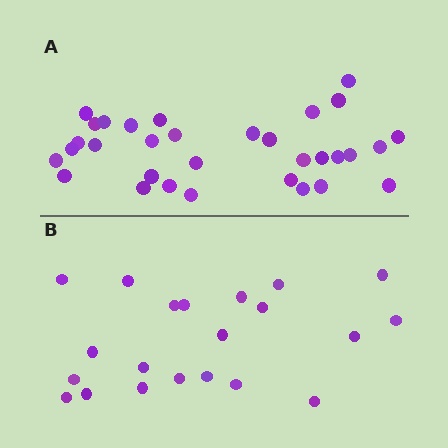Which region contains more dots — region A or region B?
Region A (the top region) has more dots.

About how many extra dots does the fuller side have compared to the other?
Region A has roughly 12 or so more dots than region B.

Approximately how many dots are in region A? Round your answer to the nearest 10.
About 30 dots. (The exact count is 32, which rounds to 30.)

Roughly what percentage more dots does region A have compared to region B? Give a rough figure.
About 50% more.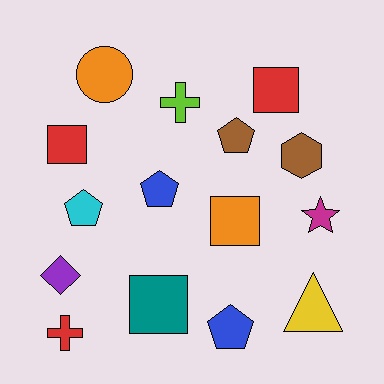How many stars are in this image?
There is 1 star.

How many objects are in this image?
There are 15 objects.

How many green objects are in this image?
There are no green objects.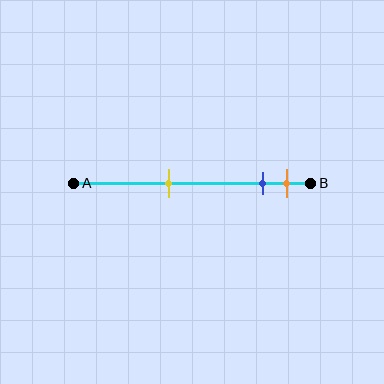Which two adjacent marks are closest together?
The blue and orange marks are the closest adjacent pair.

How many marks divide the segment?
There are 3 marks dividing the segment.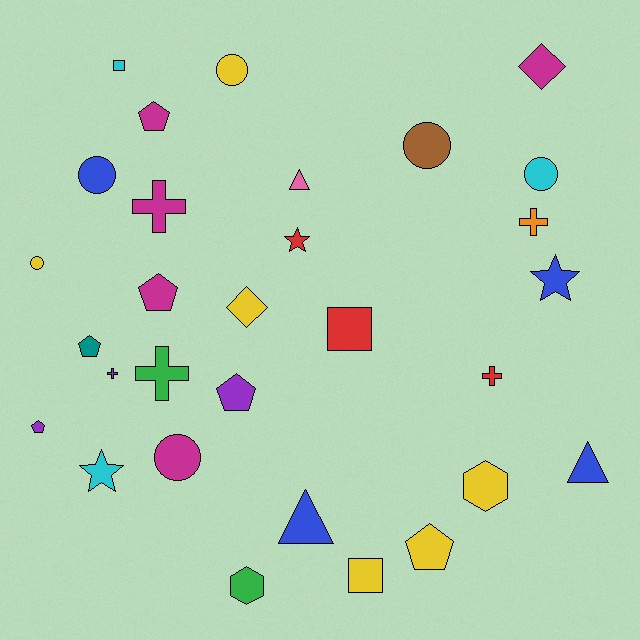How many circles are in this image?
There are 6 circles.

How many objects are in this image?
There are 30 objects.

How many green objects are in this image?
There are 2 green objects.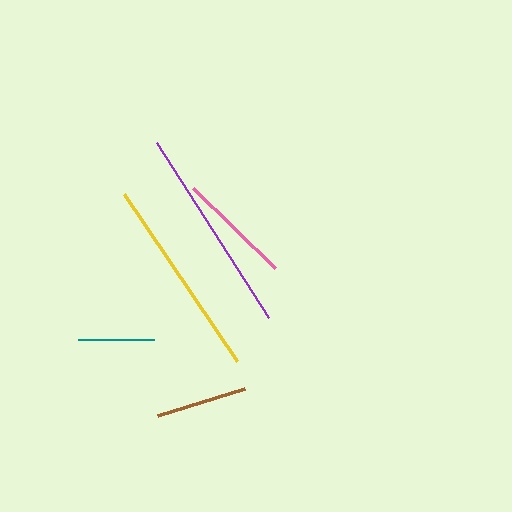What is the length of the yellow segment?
The yellow segment is approximately 202 pixels long.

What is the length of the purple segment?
The purple segment is approximately 208 pixels long.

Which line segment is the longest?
The purple line is the longest at approximately 208 pixels.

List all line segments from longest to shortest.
From longest to shortest: purple, yellow, pink, brown, teal.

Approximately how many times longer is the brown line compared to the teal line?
The brown line is approximately 1.2 times the length of the teal line.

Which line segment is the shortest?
The teal line is the shortest at approximately 76 pixels.